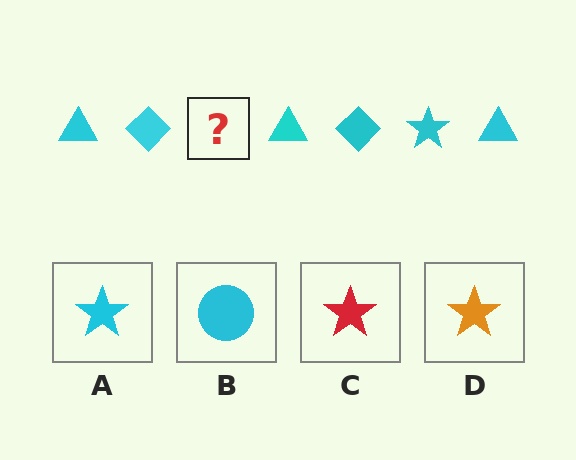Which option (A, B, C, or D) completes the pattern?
A.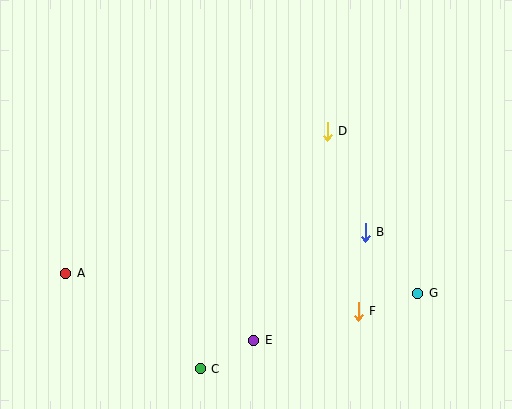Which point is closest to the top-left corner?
Point A is closest to the top-left corner.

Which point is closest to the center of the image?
Point D at (327, 131) is closest to the center.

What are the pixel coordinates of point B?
Point B is at (365, 232).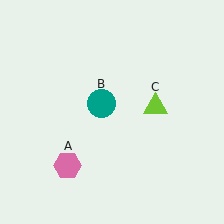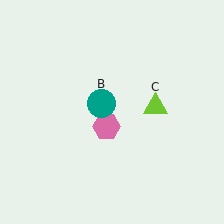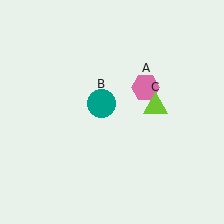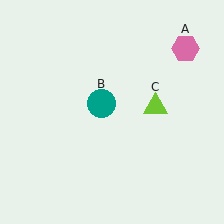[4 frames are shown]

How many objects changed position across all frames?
1 object changed position: pink hexagon (object A).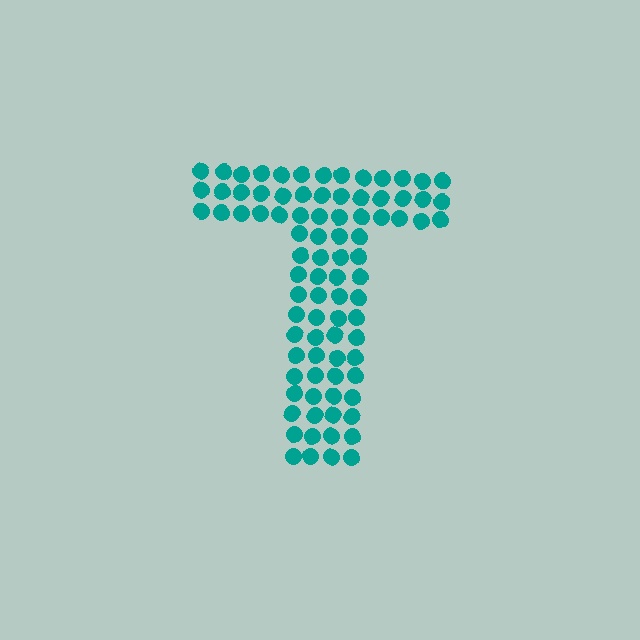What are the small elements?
The small elements are circles.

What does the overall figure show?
The overall figure shows the letter T.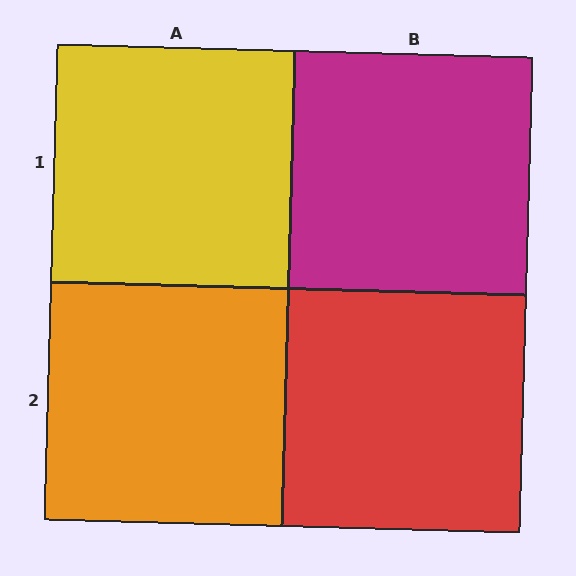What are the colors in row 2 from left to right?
Orange, red.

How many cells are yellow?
1 cell is yellow.